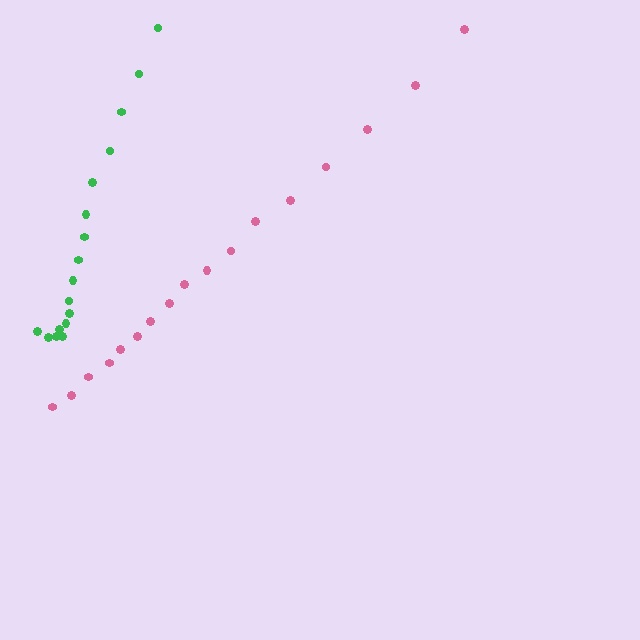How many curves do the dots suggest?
There are 2 distinct paths.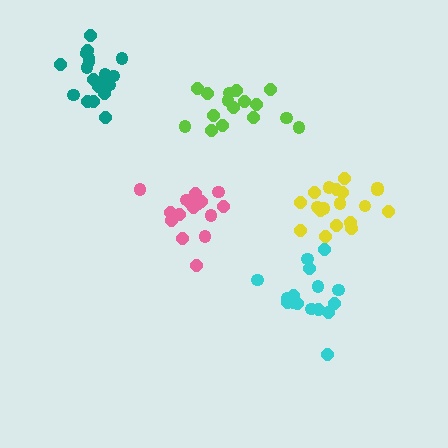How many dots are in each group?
Group 1: 17 dots, Group 2: 19 dots, Group 3: 16 dots, Group 4: 16 dots, Group 5: 19 dots (87 total).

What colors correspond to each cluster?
The clusters are colored: pink, yellow, lime, cyan, teal.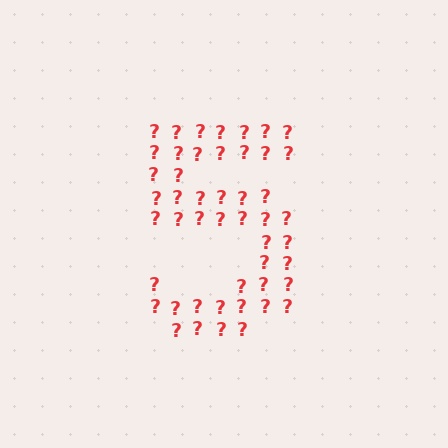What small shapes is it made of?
It is made of small question marks.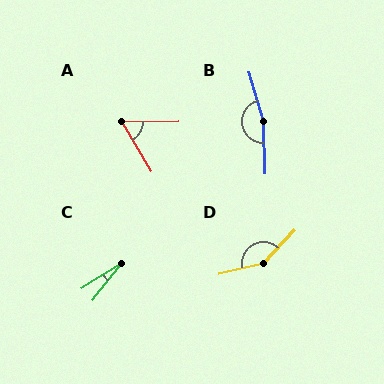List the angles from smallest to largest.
C (19°), A (60°), D (146°), B (165°).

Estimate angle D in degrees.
Approximately 146 degrees.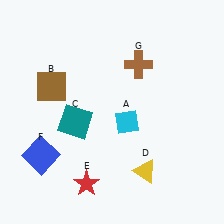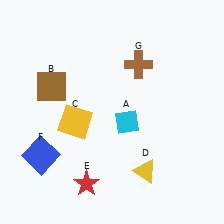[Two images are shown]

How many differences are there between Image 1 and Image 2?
There is 1 difference between the two images.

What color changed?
The square (C) changed from teal in Image 1 to yellow in Image 2.